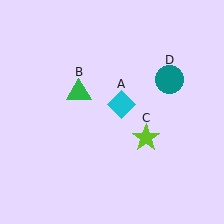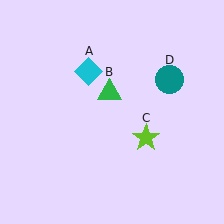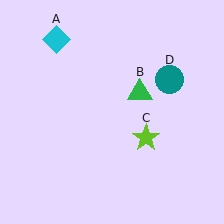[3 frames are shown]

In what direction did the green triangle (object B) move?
The green triangle (object B) moved right.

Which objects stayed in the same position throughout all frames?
Lime star (object C) and teal circle (object D) remained stationary.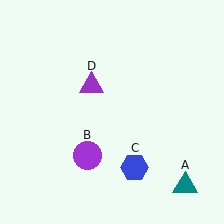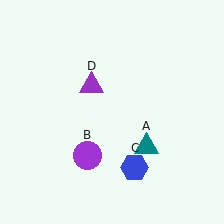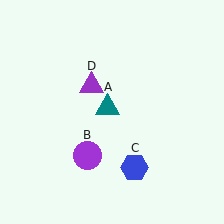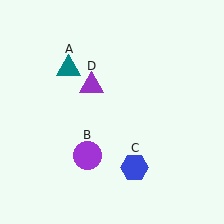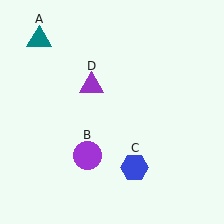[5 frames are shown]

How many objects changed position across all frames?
1 object changed position: teal triangle (object A).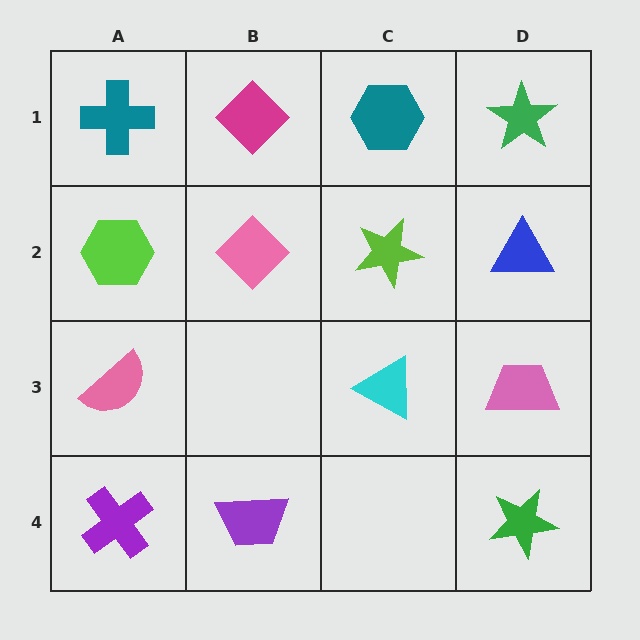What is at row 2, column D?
A blue triangle.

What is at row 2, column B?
A pink diamond.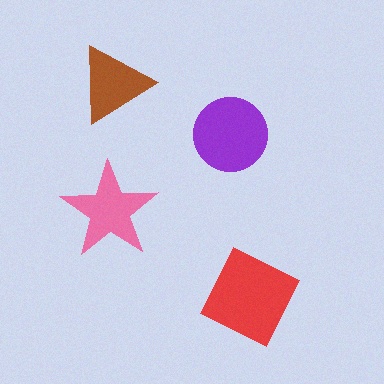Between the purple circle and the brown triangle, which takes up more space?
The purple circle.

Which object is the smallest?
The brown triangle.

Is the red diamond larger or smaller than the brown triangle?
Larger.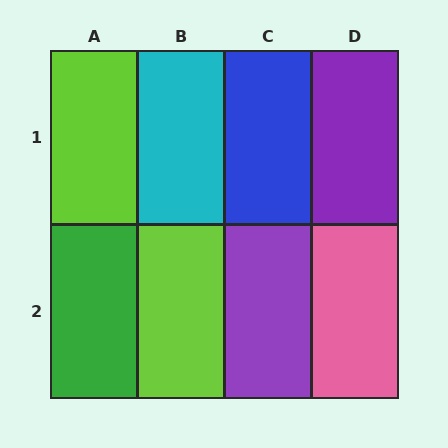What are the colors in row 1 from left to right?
Lime, cyan, blue, purple.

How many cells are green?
1 cell is green.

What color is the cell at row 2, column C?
Purple.